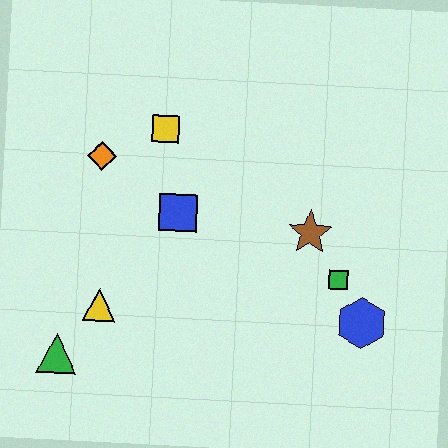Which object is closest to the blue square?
The yellow square is closest to the blue square.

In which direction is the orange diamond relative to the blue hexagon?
The orange diamond is to the left of the blue hexagon.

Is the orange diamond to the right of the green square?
No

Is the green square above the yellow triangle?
Yes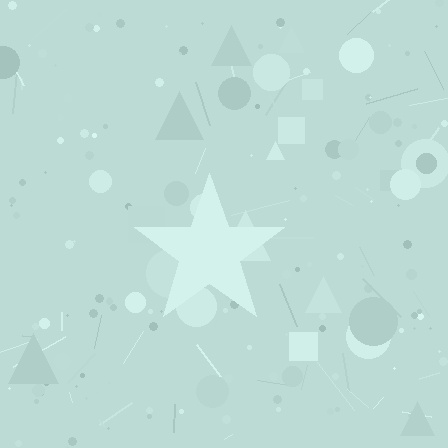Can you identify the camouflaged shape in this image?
The camouflaged shape is a star.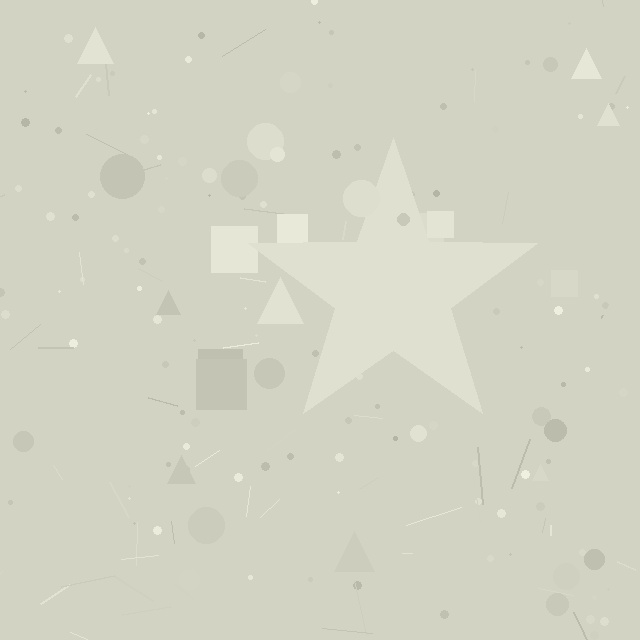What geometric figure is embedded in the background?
A star is embedded in the background.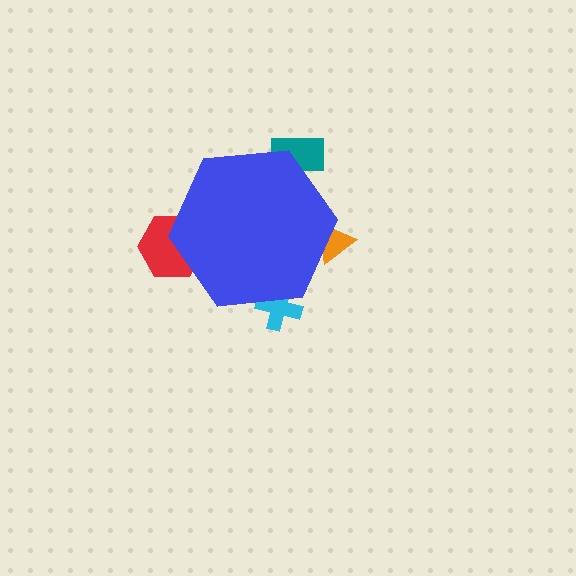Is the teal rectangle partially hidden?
Yes, the teal rectangle is partially hidden behind the blue hexagon.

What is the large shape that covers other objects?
A blue hexagon.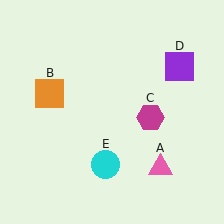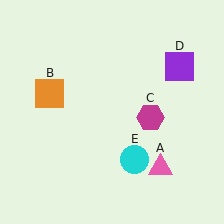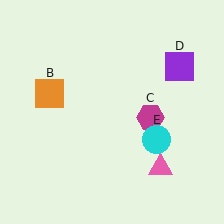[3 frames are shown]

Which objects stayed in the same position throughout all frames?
Pink triangle (object A) and orange square (object B) and magenta hexagon (object C) and purple square (object D) remained stationary.